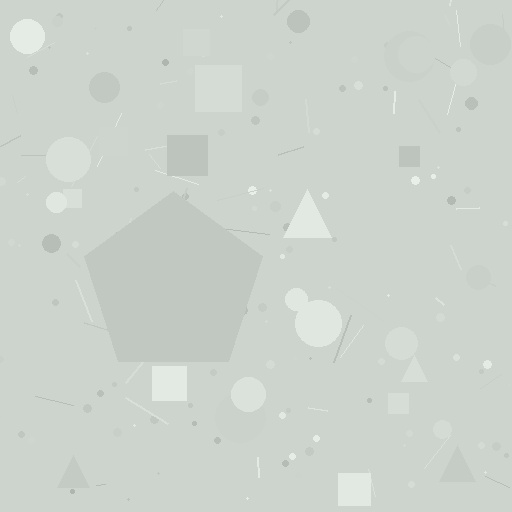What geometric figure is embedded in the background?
A pentagon is embedded in the background.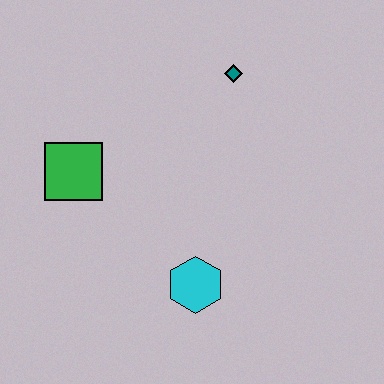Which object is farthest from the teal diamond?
The cyan hexagon is farthest from the teal diamond.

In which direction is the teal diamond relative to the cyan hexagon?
The teal diamond is above the cyan hexagon.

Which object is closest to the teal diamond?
The green square is closest to the teal diamond.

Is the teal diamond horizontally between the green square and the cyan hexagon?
No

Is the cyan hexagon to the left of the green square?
No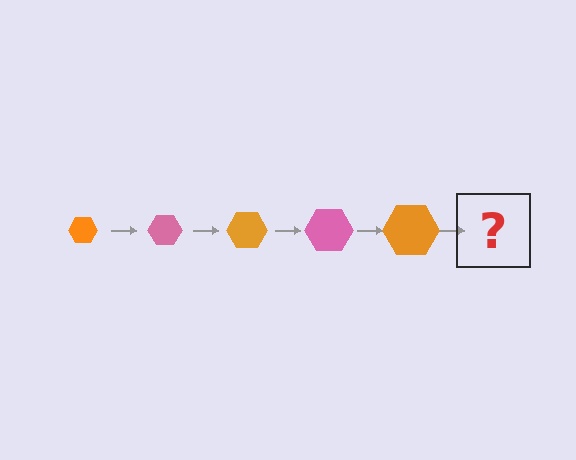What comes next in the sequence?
The next element should be a pink hexagon, larger than the previous one.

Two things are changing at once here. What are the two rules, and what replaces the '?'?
The two rules are that the hexagon grows larger each step and the color cycles through orange and pink. The '?' should be a pink hexagon, larger than the previous one.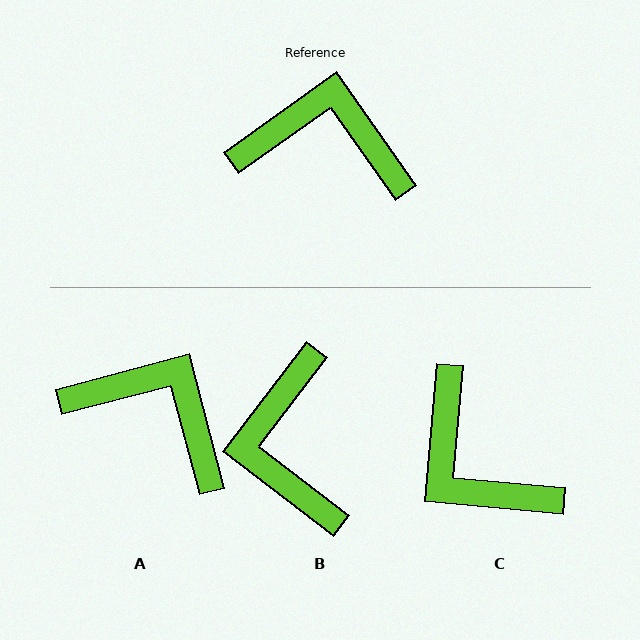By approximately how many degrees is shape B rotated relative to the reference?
Approximately 107 degrees counter-clockwise.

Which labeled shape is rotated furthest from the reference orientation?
C, about 140 degrees away.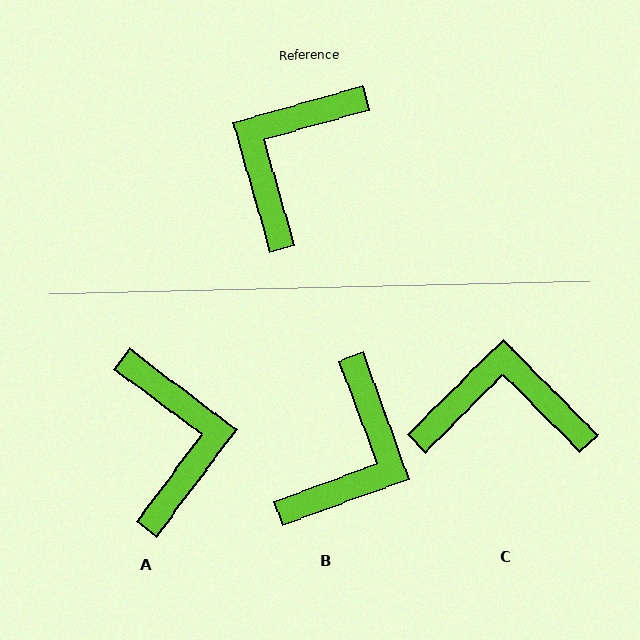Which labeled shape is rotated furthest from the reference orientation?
B, about 176 degrees away.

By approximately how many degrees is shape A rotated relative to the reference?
Approximately 143 degrees clockwise.